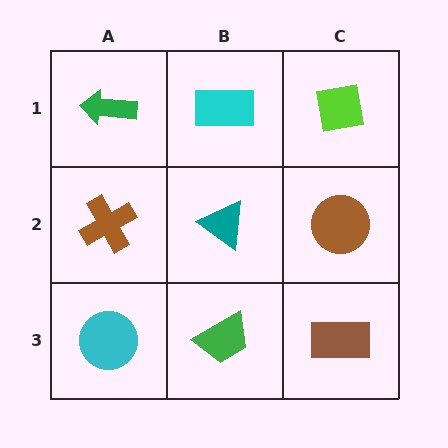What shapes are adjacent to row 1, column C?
A brown circle (row 2, column C), a cyan rectangle (row 1, column B).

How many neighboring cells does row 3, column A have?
2.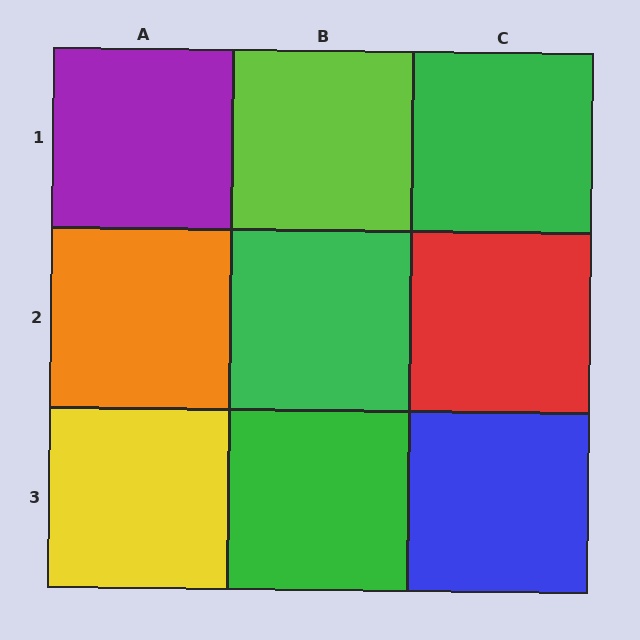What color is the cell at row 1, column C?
Green.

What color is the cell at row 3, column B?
Green.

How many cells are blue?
1 cell is blue.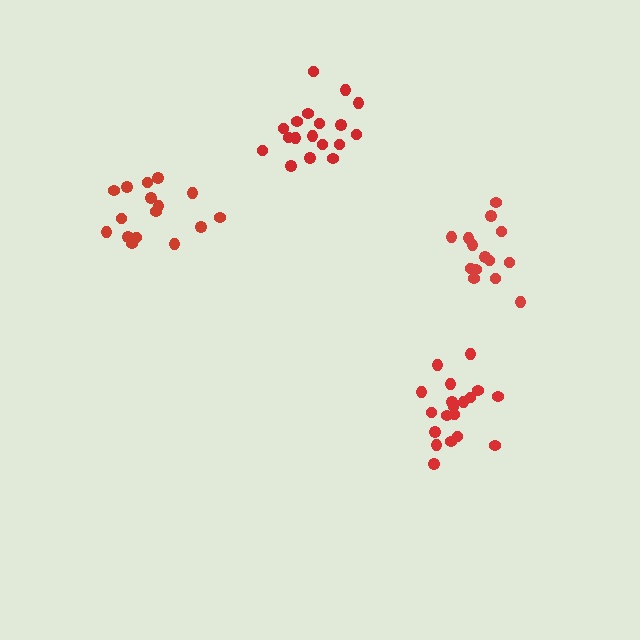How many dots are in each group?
Group 1: 18 dots, Group 2: 19 dots, Group 3: 14 dots, Group 4: 16 dots (67 total).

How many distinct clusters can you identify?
There are 4 distinct clusters.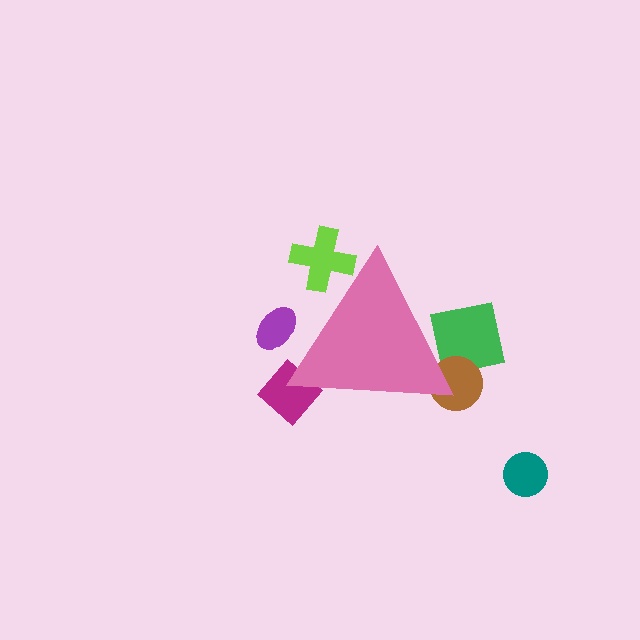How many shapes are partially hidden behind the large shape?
5 shapes are partially hidden.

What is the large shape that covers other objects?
A pink triangle.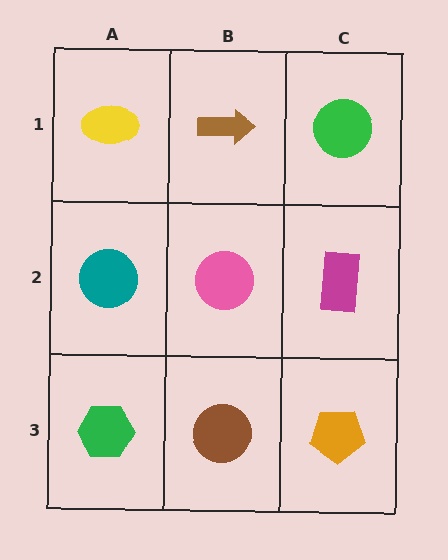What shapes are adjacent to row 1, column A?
A teal circle (row 2, column A), a brown arrow (row 1, column B).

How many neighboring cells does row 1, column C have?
2.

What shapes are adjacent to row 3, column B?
A pink circle (row 2, column B), a green hexagon (row 3, column A), an orange pentagon (row 3, column C).